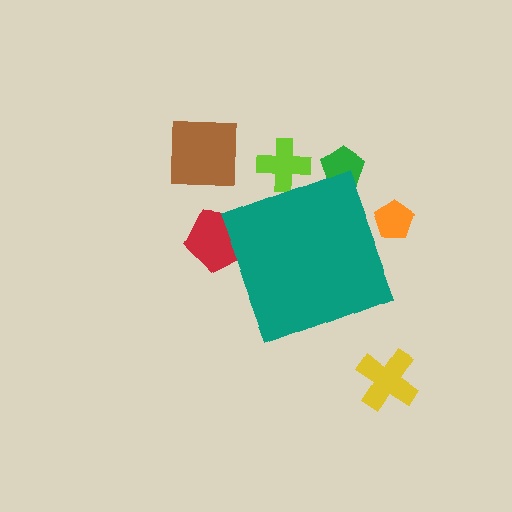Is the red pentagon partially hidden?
Yes, the red pentagon is partially hidden behind the teal diamond.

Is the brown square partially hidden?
No, the brown square is fully visible.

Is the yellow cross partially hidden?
No, the yellow cross is fully visible.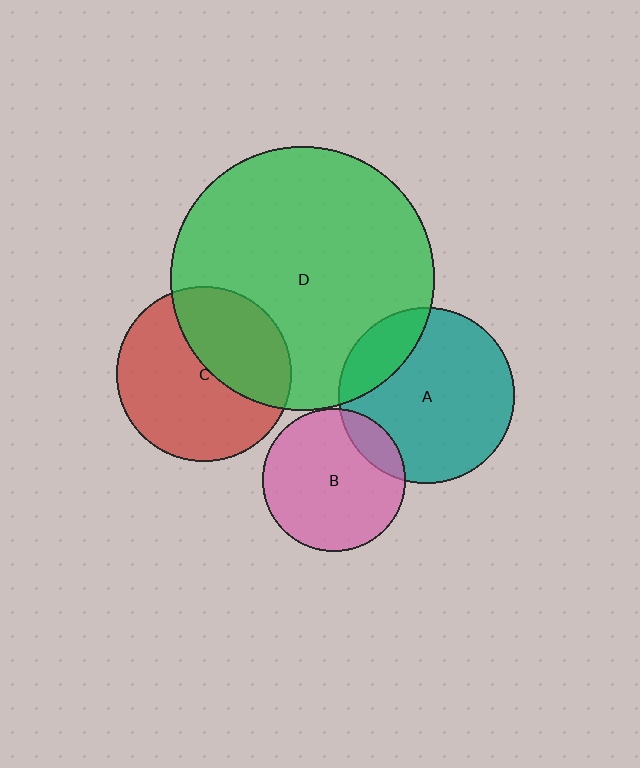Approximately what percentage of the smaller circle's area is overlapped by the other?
Approximately 40%.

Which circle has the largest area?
Circle D (green).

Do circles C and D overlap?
Yes.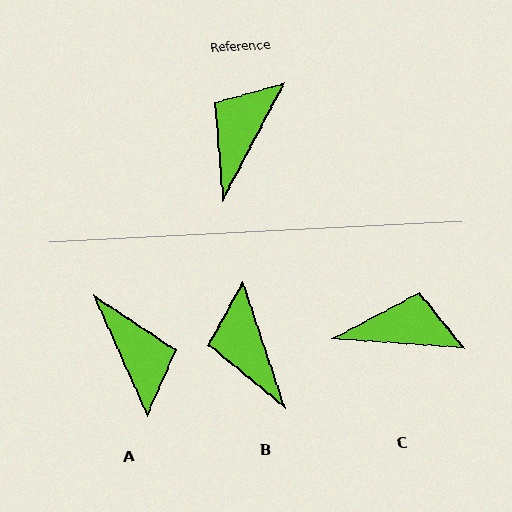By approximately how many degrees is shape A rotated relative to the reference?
Approximately 128 degrees clockwise.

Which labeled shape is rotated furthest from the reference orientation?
A, about 128 degrees away.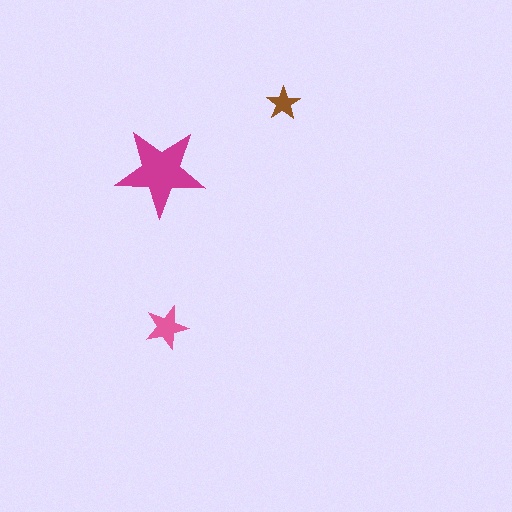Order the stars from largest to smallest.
the magenta one, the pink one, the brown one.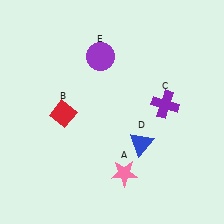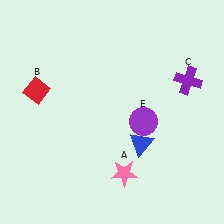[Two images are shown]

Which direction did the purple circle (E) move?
The purple circle (E) moved down.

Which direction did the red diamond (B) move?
The red diamond (B) moved left.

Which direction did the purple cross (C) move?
The purple cross (C) moved up.